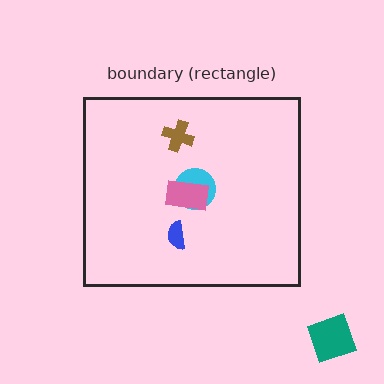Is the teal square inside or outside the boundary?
Outside.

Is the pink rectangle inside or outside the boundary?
Inside.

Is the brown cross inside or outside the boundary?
Inside.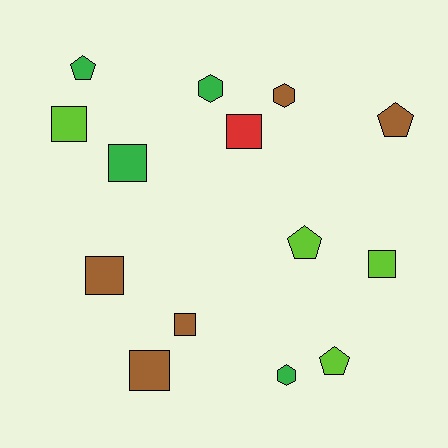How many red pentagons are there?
There are no red pentagons.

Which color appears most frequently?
Brown, with 5 objects.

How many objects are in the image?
There are 14 objects.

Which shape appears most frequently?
Square, with 7 objects.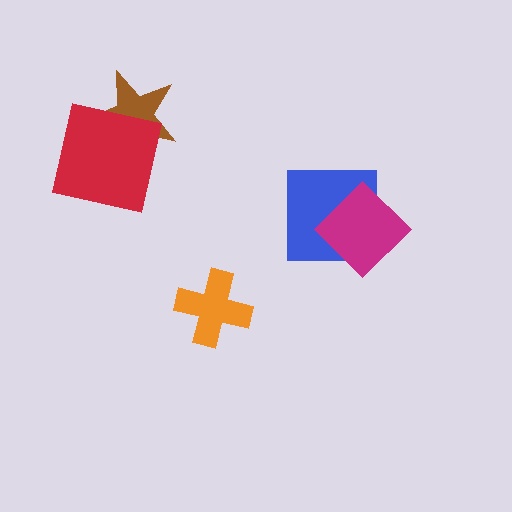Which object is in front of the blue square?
The magenta diamond is in front of the blue square.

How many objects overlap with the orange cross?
0 objects overlap with the orange cross.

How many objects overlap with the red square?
1 object overlaps with the red square.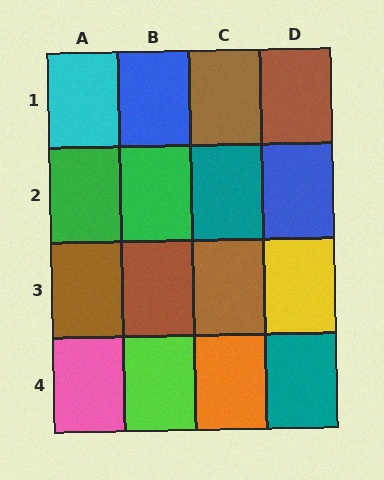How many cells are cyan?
1 cell is cyan.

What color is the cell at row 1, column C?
Brown.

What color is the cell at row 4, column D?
Teal.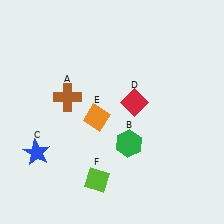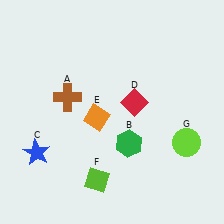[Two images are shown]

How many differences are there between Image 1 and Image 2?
There is 1 difference between the two images.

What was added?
A lime circle (G) was added in Image 2.